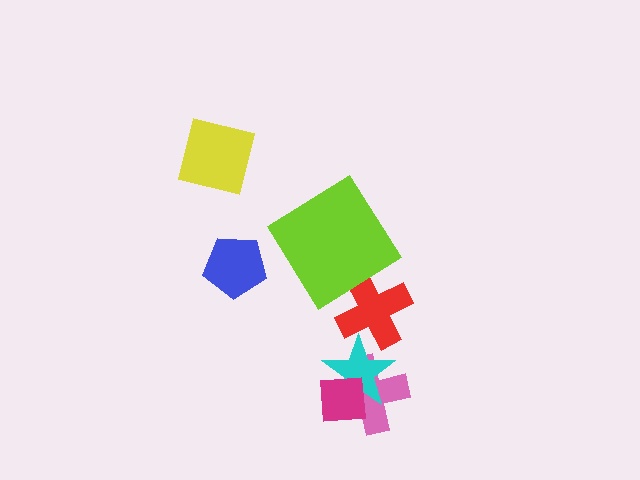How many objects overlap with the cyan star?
3 objects overlap with the cyan star.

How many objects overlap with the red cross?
1 object overlaps with the red cross.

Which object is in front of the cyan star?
The magenta square is in front of the cyan star.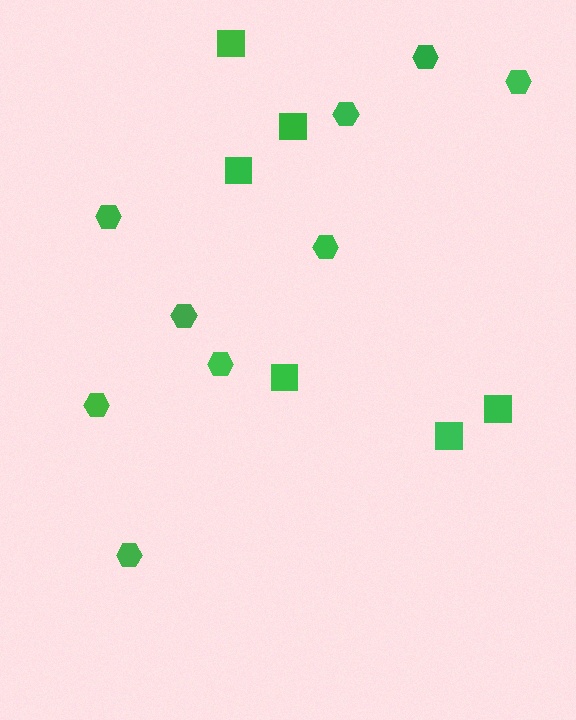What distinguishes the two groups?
There are 2 groups: one group of squares (6) and one group of hexagons (9).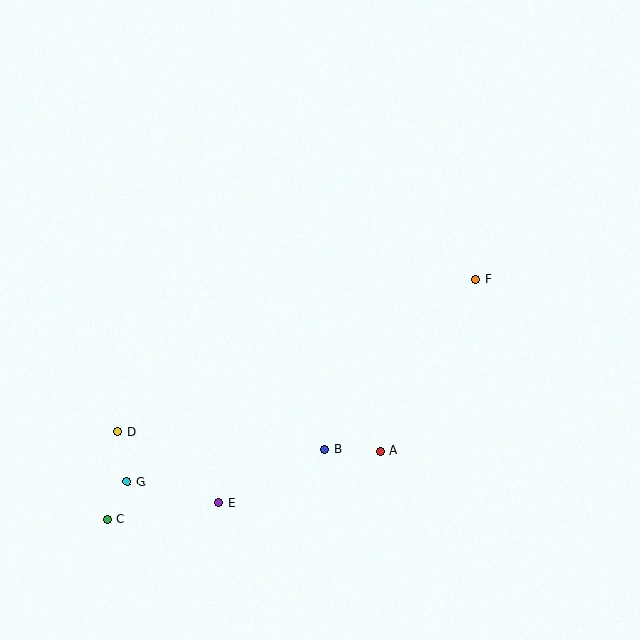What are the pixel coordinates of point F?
Point F is at (476, 279).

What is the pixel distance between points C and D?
The distance between C and D is 88 pixels.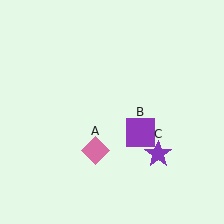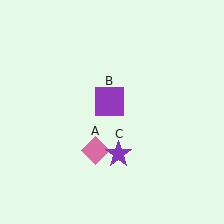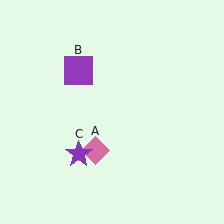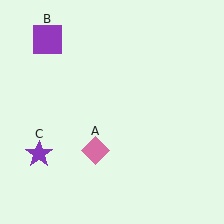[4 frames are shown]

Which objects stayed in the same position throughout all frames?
Pink diamond (object A) remained stationary.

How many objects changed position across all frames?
2 objects changed position: purple square (object B), purple star (object C).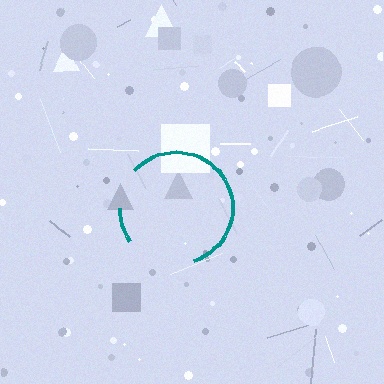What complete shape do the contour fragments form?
The contour fragments form a circle.